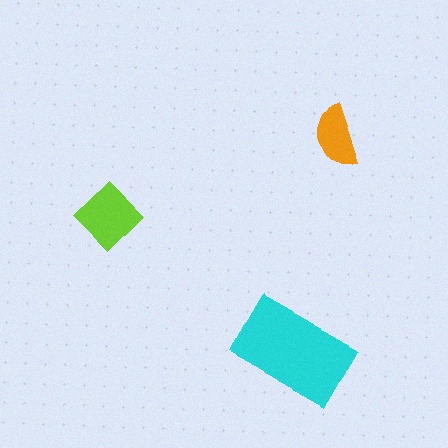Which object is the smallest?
The orange semicircle.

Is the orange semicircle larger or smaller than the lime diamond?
Smaller.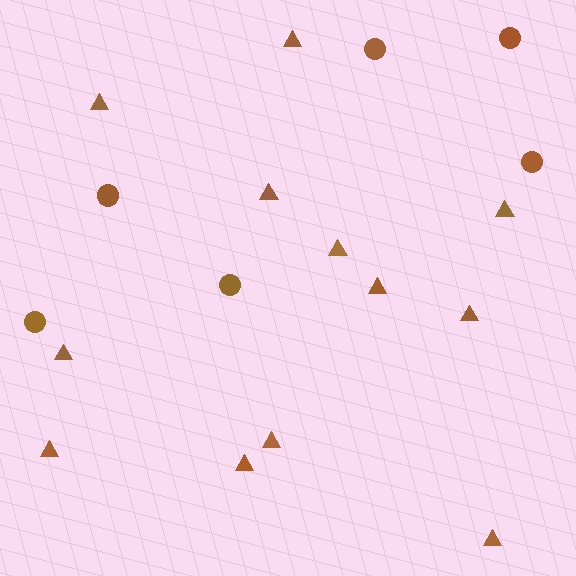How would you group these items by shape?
There are 2 groups: one group of circles (6) and one group of triangles (12).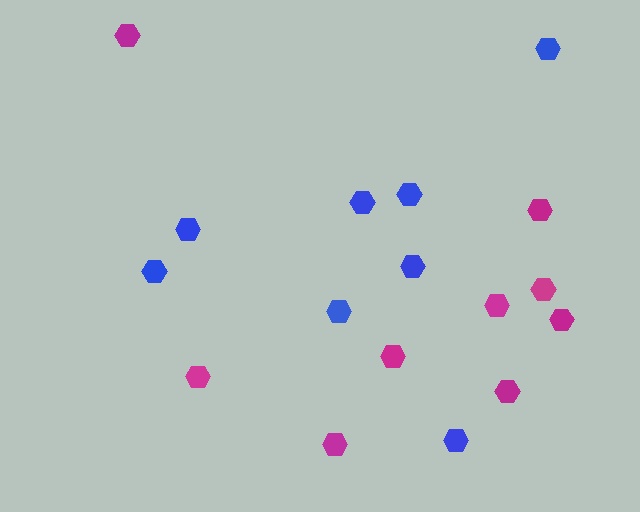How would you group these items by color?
There are 2 groups: one group of blue hexagons (8) and one group of magenta hexagons (9).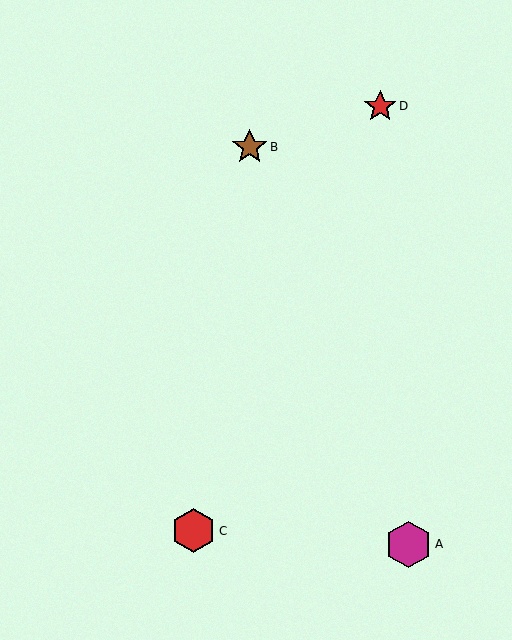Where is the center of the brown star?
The center of the brown star is at (250, 147).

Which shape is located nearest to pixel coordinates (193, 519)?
The red hexagon (labeled C) at (194, 531) is nearest to that location.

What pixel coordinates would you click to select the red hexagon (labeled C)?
Click at (194, 531) to select the red hexagon C.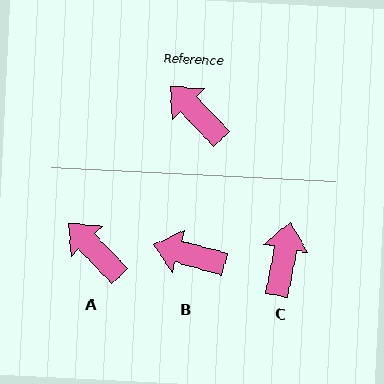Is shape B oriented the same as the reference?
No, it is off by about 31 degrees.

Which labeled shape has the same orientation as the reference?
A.